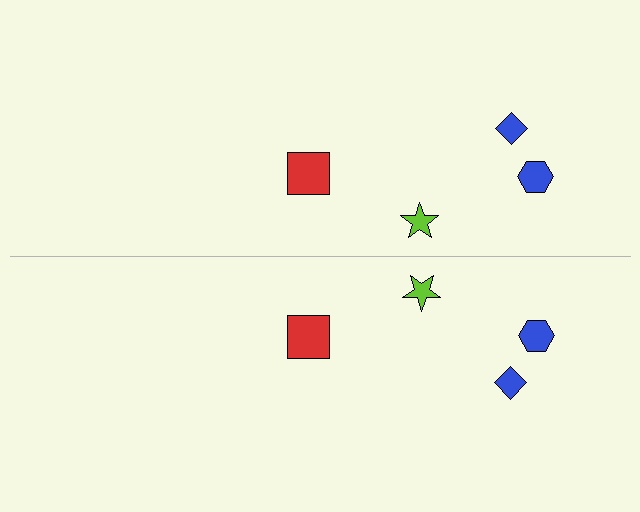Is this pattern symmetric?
Yes, this pattern has bilateral (reflection) symmetry.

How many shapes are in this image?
There are 8 shapes in this image.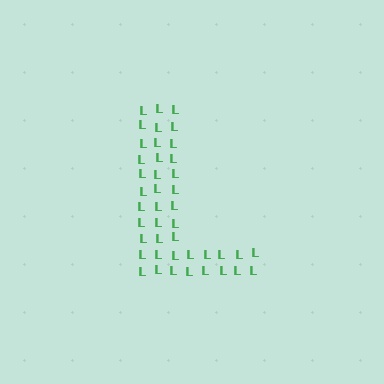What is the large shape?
The large shape is the letter L.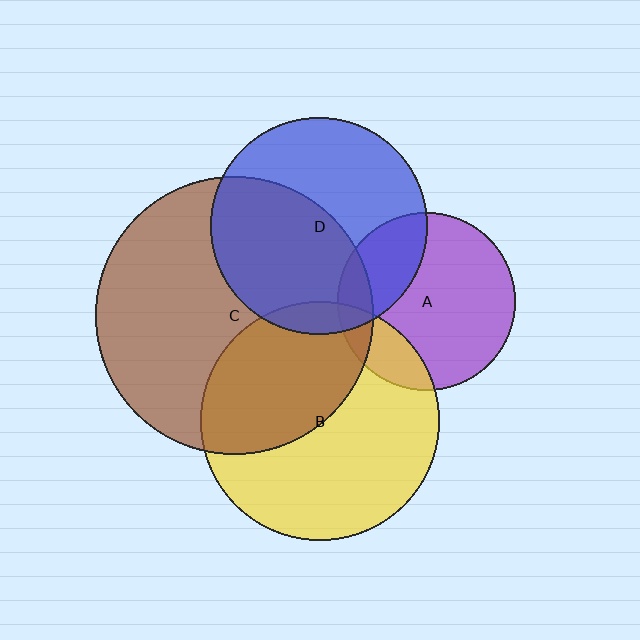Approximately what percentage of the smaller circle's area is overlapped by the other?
Approximately 40%.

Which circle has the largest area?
Circle C (brown).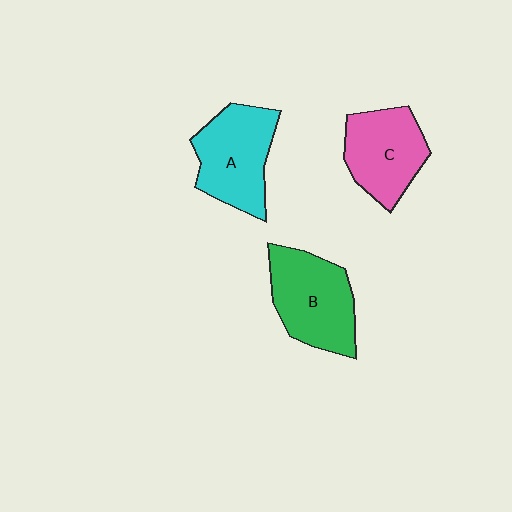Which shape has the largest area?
Shape B (green).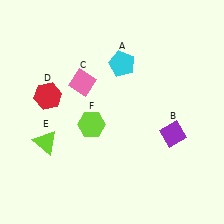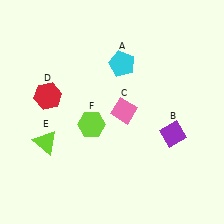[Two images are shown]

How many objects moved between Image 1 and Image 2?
1 object moved between the two images.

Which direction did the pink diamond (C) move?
The pink diamond (C) moved right.